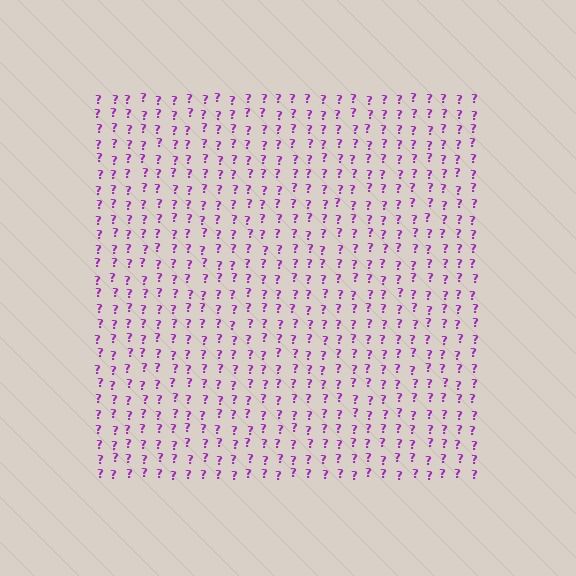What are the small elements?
The small elements are question marks.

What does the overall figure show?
The overall figure shows a square.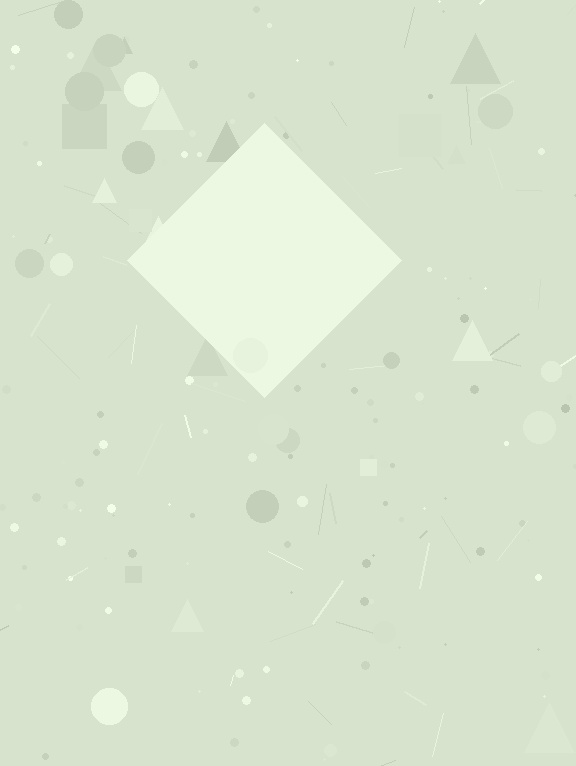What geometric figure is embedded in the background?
A diamond is embedded in the background.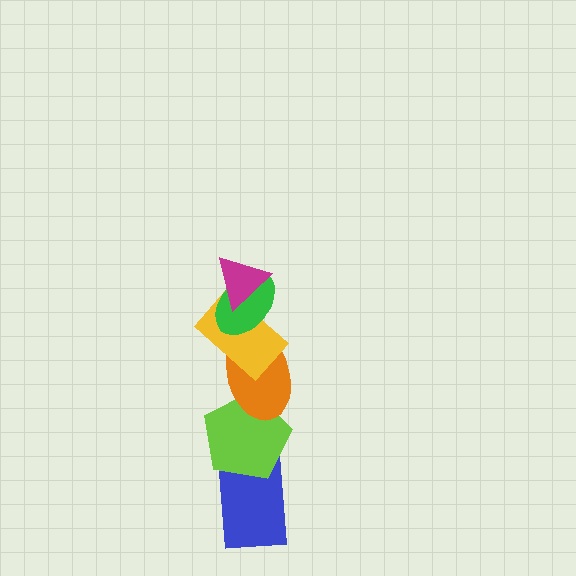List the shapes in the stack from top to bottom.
From top to bottom: the magenta triangle, the green ellipse, the yellow rectangle, the orange ellipse, the lime pentagon, the blue rectangle.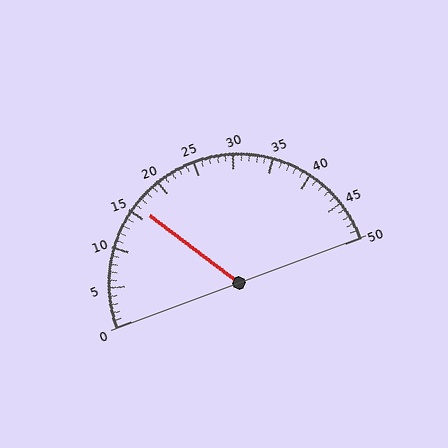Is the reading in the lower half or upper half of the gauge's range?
The reading is in the lower half of the range (0 to 50).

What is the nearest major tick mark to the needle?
The nearest major tick mark is 15.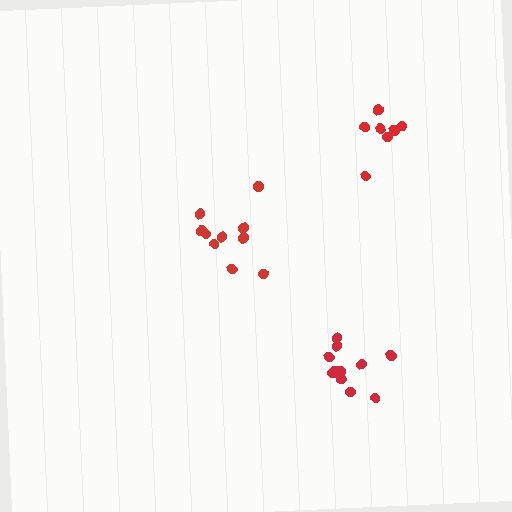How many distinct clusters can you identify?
There are 3 distinct clusters.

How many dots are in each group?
Group 1: 7 dots, Group 2: 10 dots, Group 3: 11 dots (28 total).